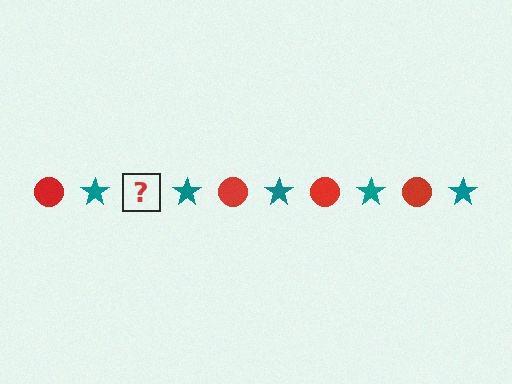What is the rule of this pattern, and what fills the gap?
The rule is that the pattern alternates between red circle and teal star. The gap should be filled with a red circle.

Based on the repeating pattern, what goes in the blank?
The blank should be a red circle.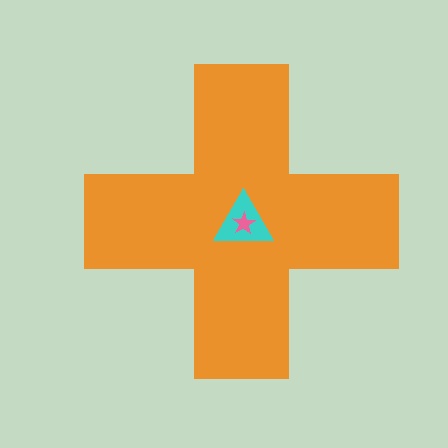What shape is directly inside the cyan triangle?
The pink star.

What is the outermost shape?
The orange cross.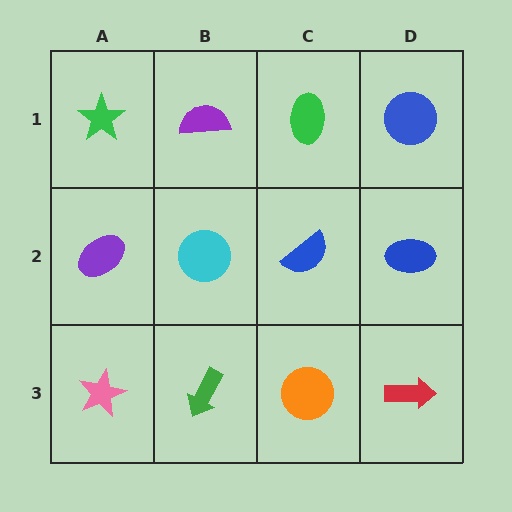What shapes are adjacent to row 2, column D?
A blue circle (row 1, column D), a red arrow (row 3, column D), a blue semicircle (row 2, column C).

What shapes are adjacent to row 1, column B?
A cyan circle (row 2, column B), a green star (row 1, column A), a green ellipse (row 1, column C).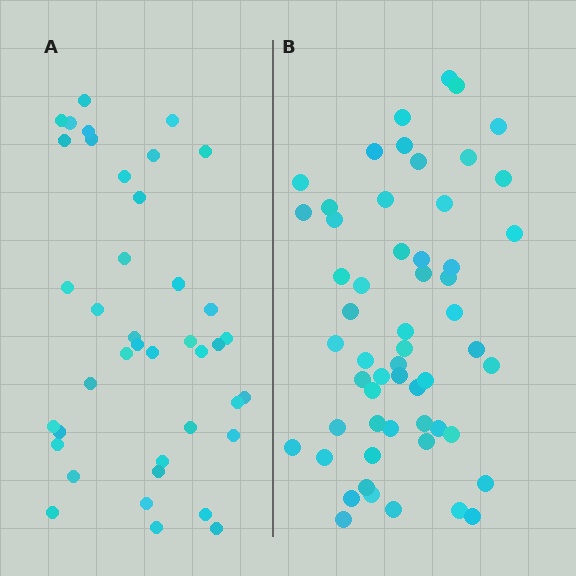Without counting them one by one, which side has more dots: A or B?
Region B (the right region) has more dots.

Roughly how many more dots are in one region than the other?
Region B has approximately 15 more dots than region A.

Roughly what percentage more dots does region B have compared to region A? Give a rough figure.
About 40% more.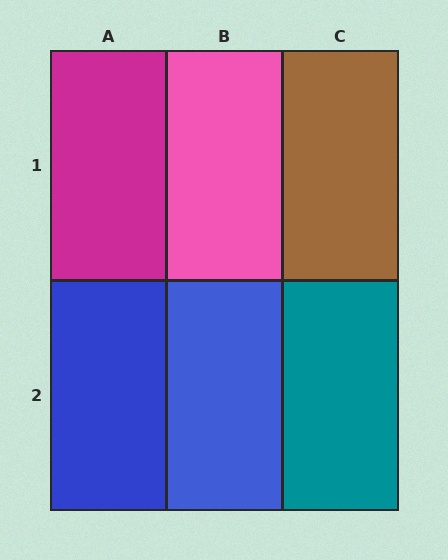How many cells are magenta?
1 cell is magenta.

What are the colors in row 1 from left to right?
Magenta, pink, brown.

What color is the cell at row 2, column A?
Blue.